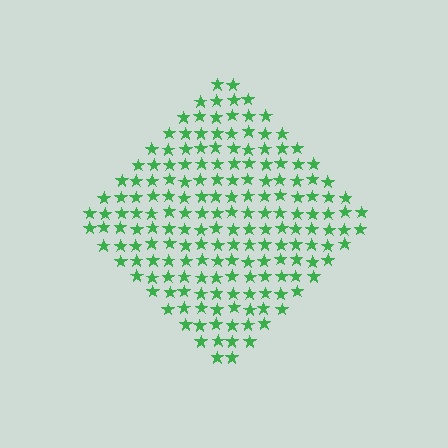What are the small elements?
The small elements are stars.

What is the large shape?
The large shape is a diamond.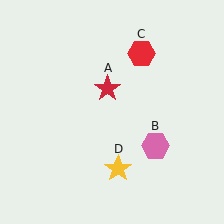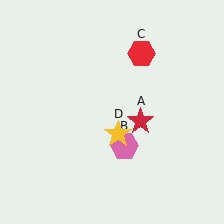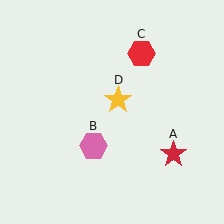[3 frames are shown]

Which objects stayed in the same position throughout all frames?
Red hexagon (object C) remained stationary.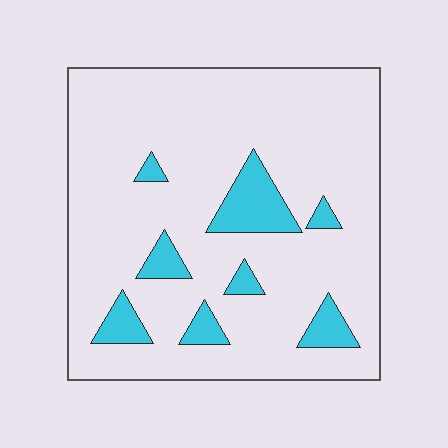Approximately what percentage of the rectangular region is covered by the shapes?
Approximately 15%.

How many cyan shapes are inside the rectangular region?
8.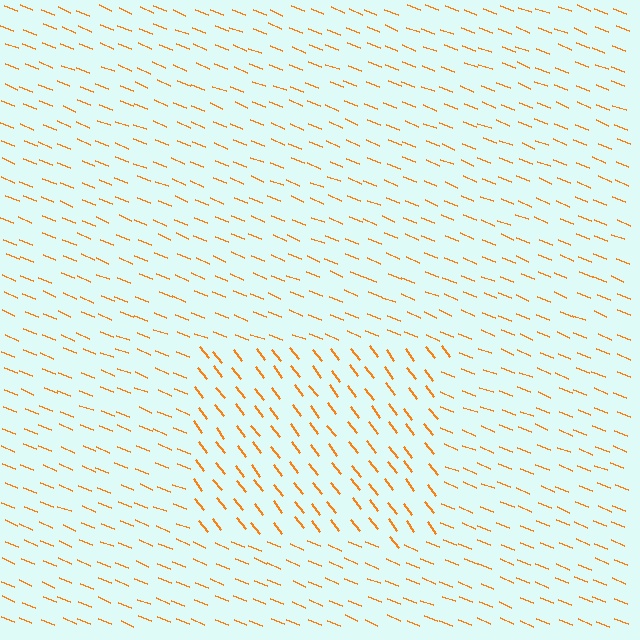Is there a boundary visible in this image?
Yes, there is a texture boundary formed by a change in line orientation.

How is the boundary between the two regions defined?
The boundary is defined purely by a change in line orientation (approximately 31 degrees difference). All lines are the same color and thickness.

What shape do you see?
I see a rectangle.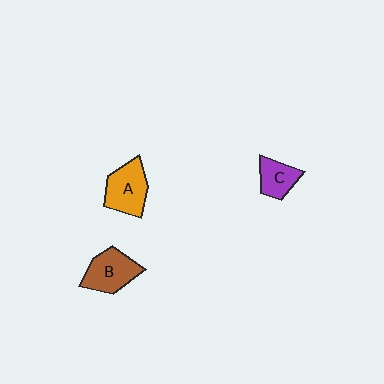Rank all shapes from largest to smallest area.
From largest to smallest: A (orange), B (brown), C (purple).